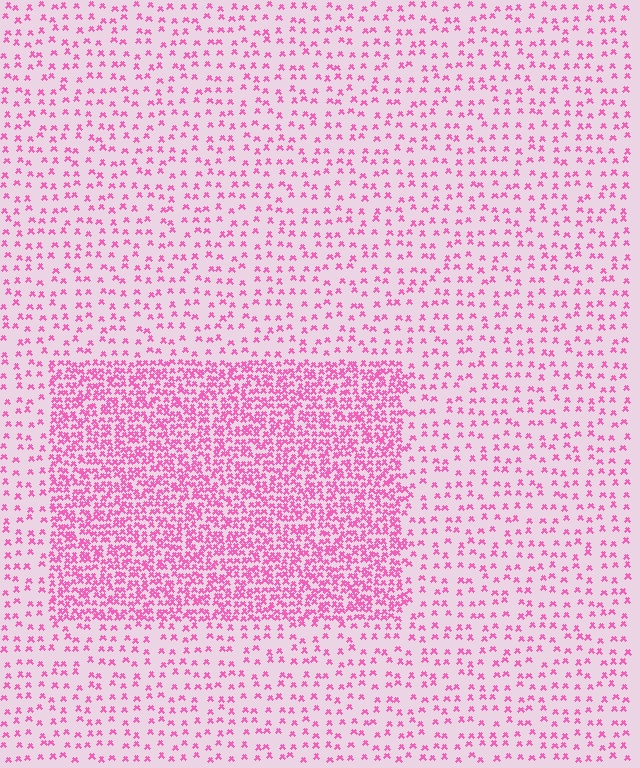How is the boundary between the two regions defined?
The boundary is defined by a change in element density (approximately 2.9x ratio). All elements are the same color, size, and shape.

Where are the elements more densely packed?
The elements are more densely packed inside the rectangle boundary.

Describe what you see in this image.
The image contains small pink elements arranged at two different densities. A rectangle-shaped region is visible where the elements are more densely packed than the surrounding area.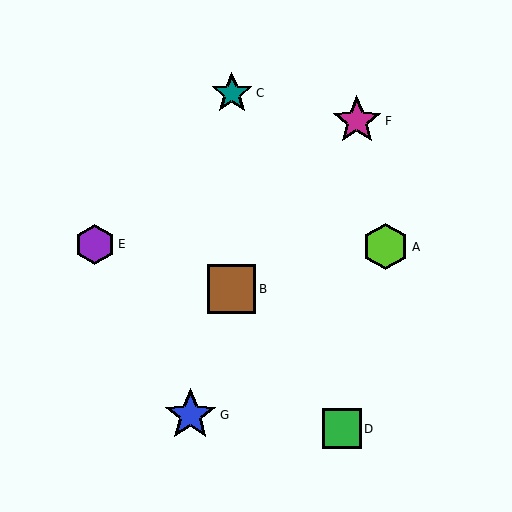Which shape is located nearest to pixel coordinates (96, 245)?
The purple hexagon (labeled E) at (95, 245) is nearest to that location.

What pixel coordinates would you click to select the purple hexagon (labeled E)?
Click at (95, 245) to select the purple hexagon E.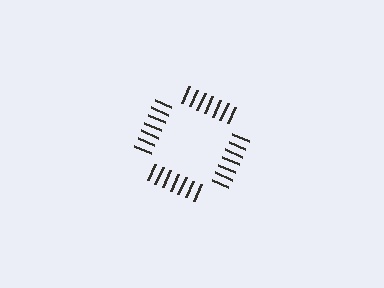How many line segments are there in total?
28 — 7 along each of the 4 edges.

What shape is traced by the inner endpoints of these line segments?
An illusory square — the line segments terminate on its edges but no continuous stroke is drawn.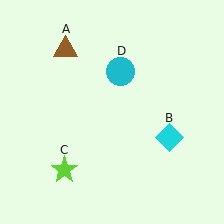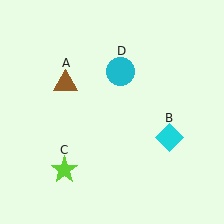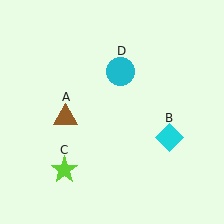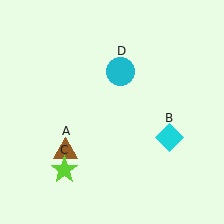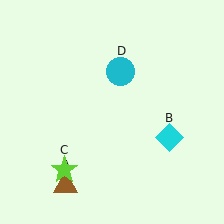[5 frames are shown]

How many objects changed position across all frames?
1 object changed position: brown triangle (object A).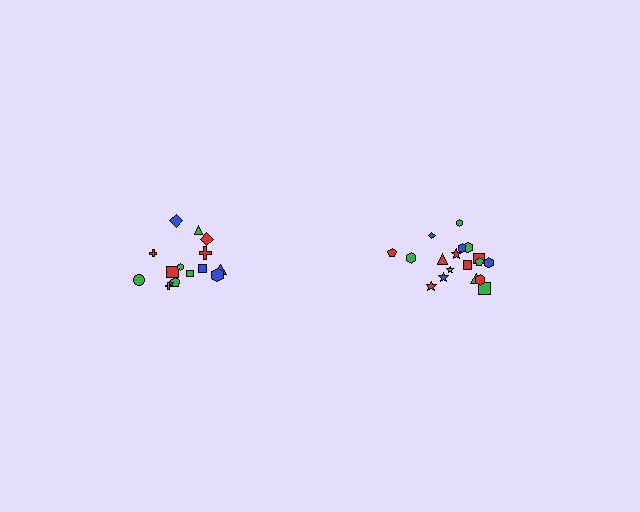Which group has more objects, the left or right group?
The right group.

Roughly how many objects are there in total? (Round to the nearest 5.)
Roughly 35 objects in total.